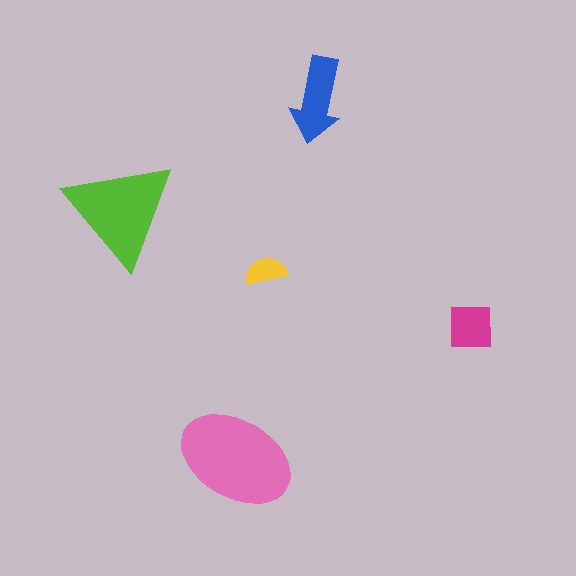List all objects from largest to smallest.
The pink ellipse, the lime triangle, the blue arrow, the magenta square, the yellow semicircle.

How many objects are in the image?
There are 5 objects in the image.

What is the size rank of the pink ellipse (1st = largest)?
1st.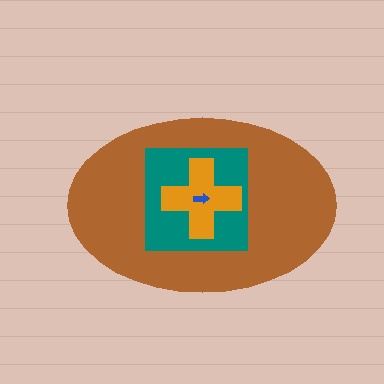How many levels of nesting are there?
4.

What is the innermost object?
The blue arrow.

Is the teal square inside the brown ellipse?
Yes.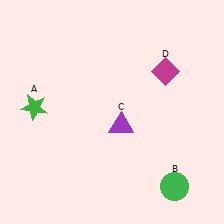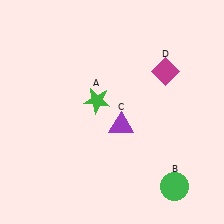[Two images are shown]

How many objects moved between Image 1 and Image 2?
1 object moved between the two images.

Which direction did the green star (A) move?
The green star (A) moved right.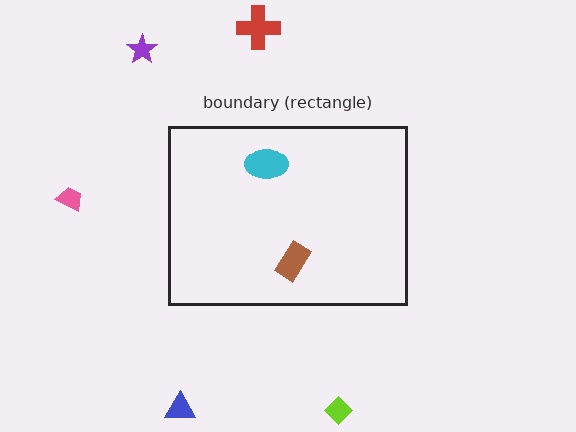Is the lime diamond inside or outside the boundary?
Outside.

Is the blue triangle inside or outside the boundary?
Outside.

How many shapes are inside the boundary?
2 inside, 5 outside.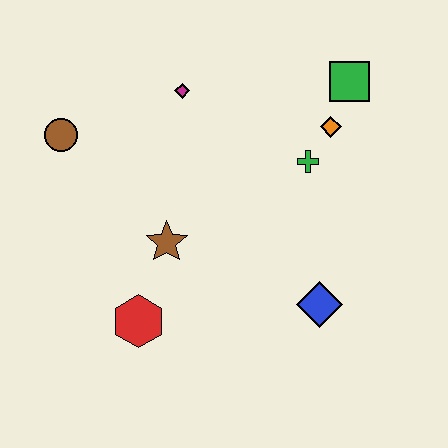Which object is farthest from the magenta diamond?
The blue diamond is farthest from the magenta diamond.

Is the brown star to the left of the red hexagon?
No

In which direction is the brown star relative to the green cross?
The brown star is to the left of the green cross.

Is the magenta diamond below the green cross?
No